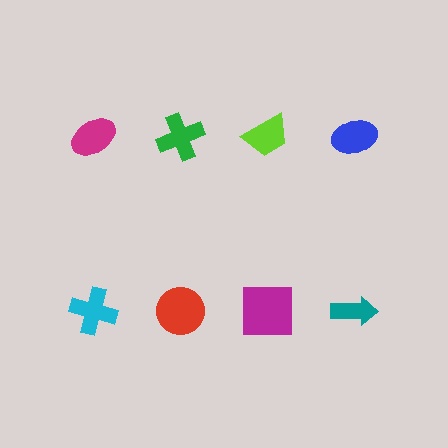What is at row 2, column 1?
A cyan cross.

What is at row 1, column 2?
A green cross.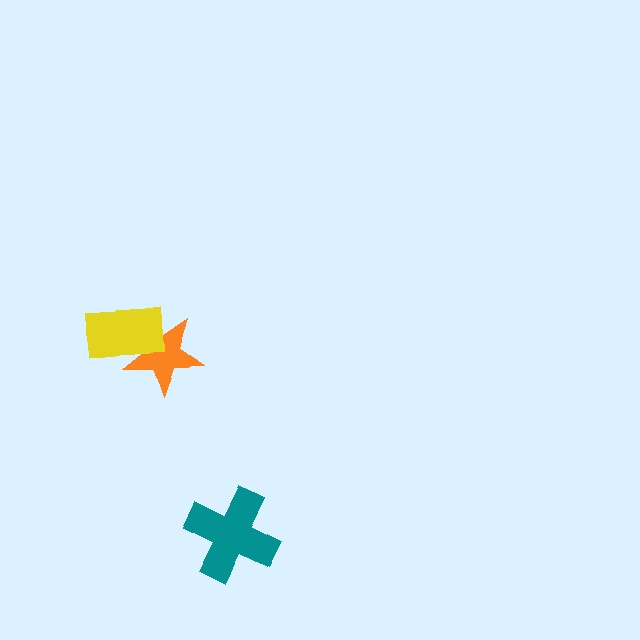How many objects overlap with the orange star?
1 object overlaps with the orange star.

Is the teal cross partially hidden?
No, no other shape covers it.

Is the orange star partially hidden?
Yes, it is partially covered by another shape.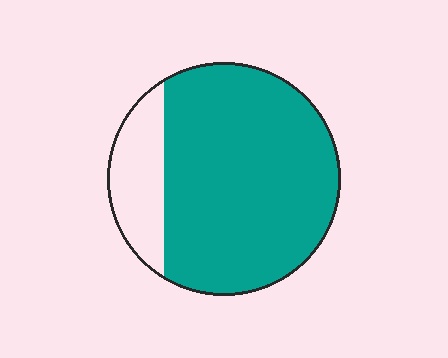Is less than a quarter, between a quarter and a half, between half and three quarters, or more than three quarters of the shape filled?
More than three quarters.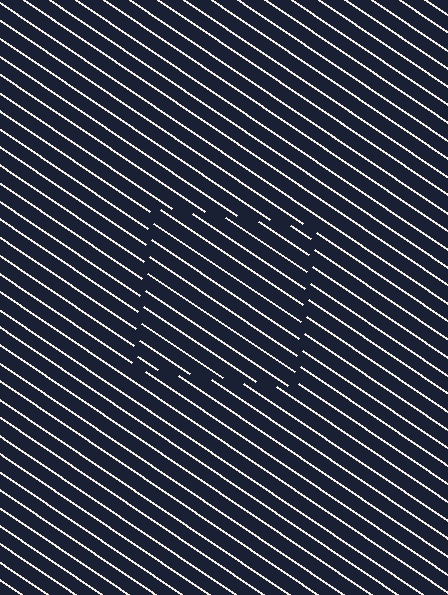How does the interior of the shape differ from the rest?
The interior of the shape contains the same grating, shifted by half a period — the contour is defined by the phase discontinuity where line-ends from the inner and outer gratings abut.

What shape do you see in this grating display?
An illusory square. The interior of the shape contains the same grating, shifted by half a period — the contour is defined by the phase discontinuity where line-ends from the inner and outer gratings abut.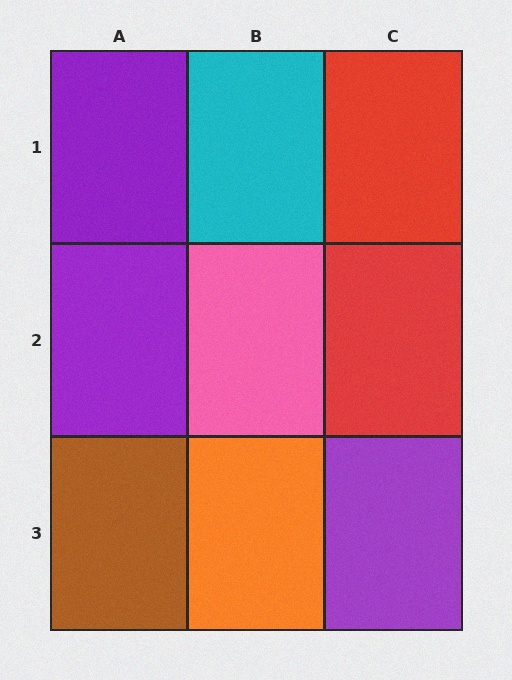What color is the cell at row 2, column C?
Red.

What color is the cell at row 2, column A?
Purple.